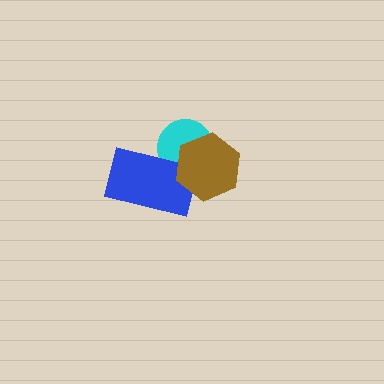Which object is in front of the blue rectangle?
The brown hexagon is in front of the blue rectangle.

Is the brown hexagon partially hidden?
No, no other shape covers it.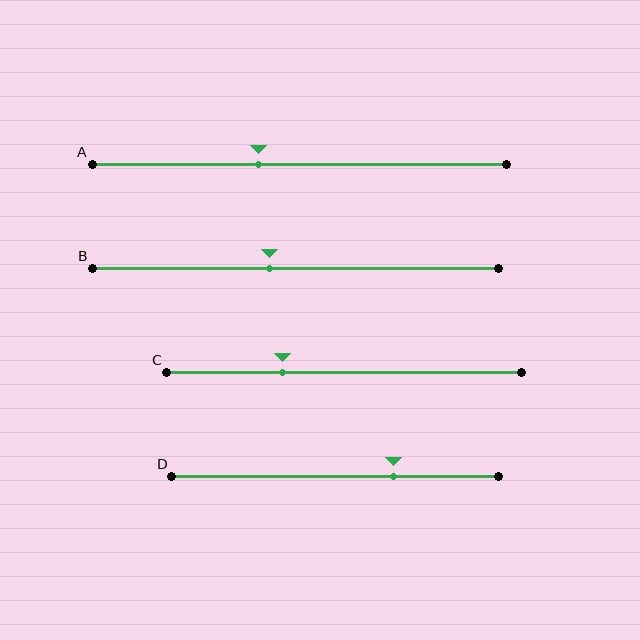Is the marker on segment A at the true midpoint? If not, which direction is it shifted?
No, the marker on segment A is shifted to the left by about 10% of the segment length.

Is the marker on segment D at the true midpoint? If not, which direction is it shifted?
No, the marker on segment D is shifted to the right by about 18% of the segment length.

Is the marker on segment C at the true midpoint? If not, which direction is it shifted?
No, the marker on segment C is shifted to the left by about 17% of the segment length.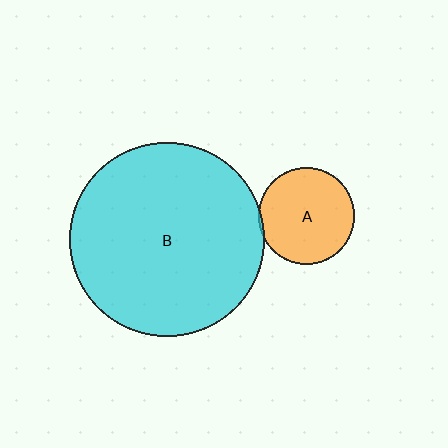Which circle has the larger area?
Circle B (cyan).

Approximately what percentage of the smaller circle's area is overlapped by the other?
Approximately 5%.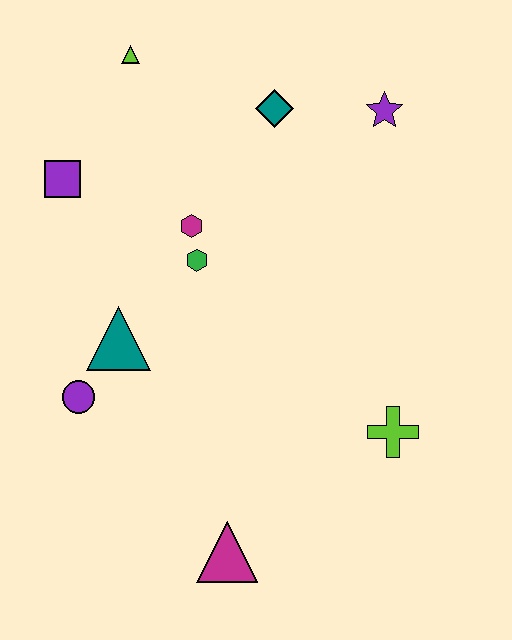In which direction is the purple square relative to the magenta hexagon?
The purple square is to the left of the magenta hexagon.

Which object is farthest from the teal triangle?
The purple star is farthest from the teal triangle.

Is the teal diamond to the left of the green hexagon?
No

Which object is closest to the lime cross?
The magenta triangle is closest to the lime cross.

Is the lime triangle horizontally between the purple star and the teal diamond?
No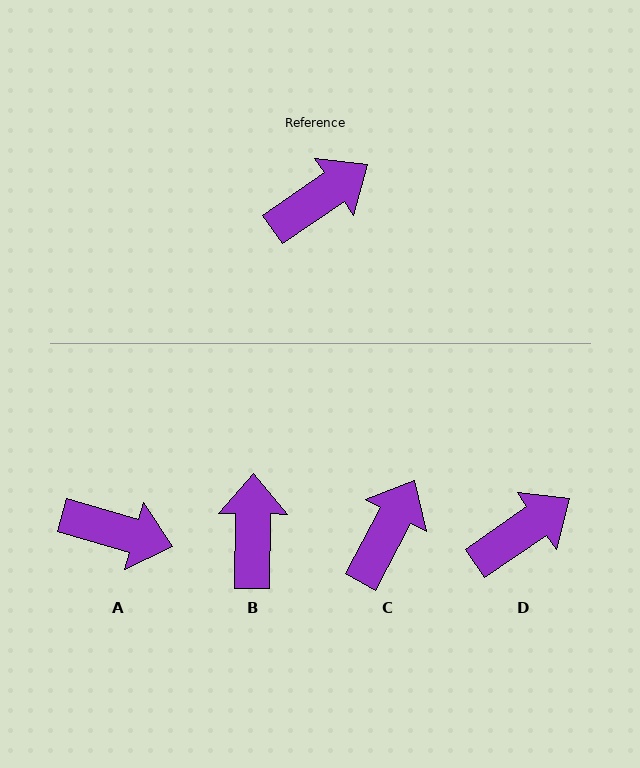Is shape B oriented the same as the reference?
No, it is off by about 55 degrees.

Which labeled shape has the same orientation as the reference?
D.